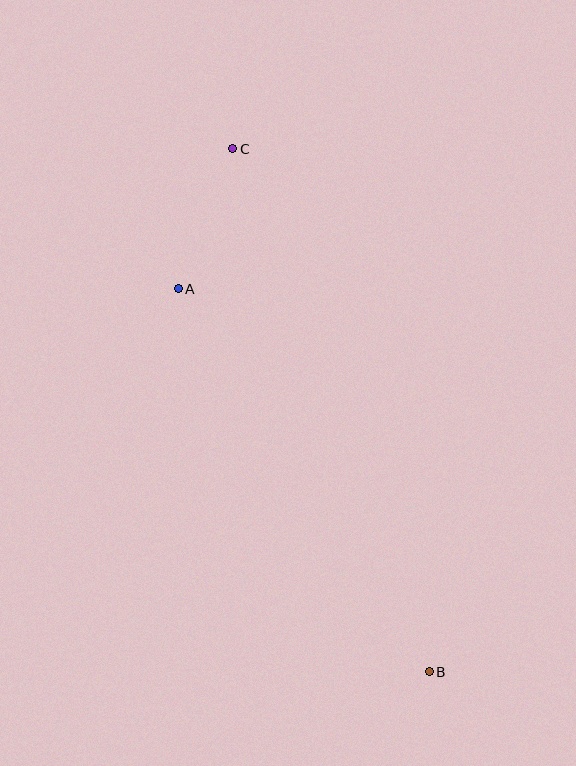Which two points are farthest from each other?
Points B and C are farthest from each other.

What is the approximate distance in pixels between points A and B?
The distance between A and B is approximately 458 pixels.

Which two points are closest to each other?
Points A and C are closest to each other.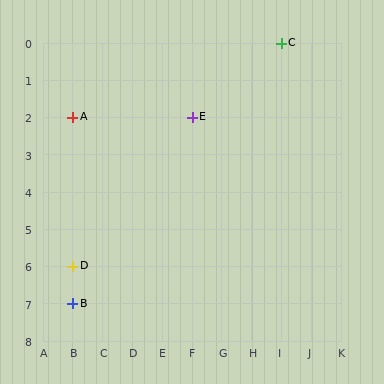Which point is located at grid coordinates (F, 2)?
Point E is at (F, 2).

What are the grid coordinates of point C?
Point C is at grid coordinates (I, 0).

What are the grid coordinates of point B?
Point B is at grid coordinates (B, 7).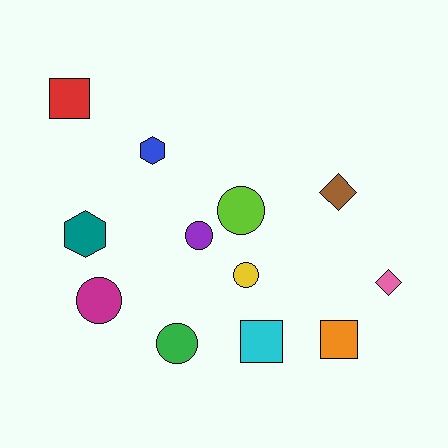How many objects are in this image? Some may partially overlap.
There are 12 objects.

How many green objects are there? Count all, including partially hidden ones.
There is 1 green object.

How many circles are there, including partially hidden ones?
There are 5 circles.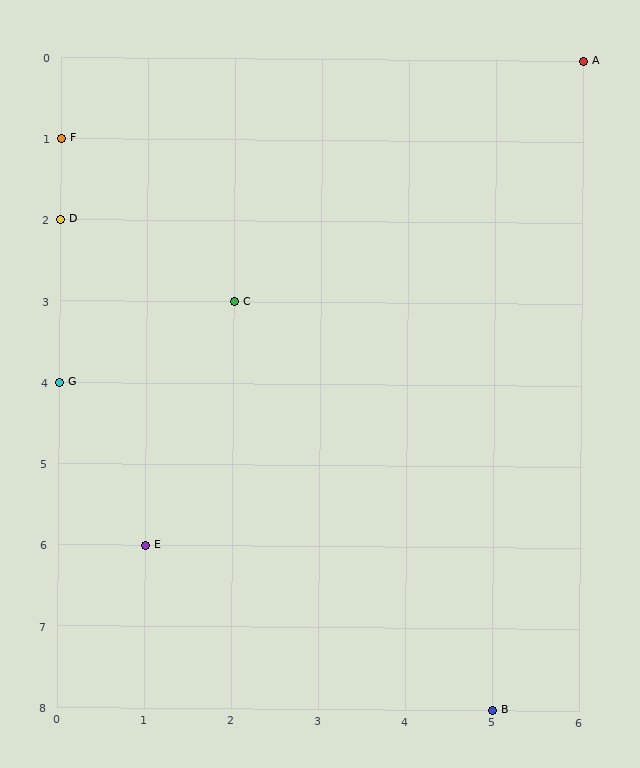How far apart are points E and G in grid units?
Points E and G are 1 column and 2 rows apart (about 2.2 grid units diagonally).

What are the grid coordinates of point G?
Point G is at grid coordinates (0, 4).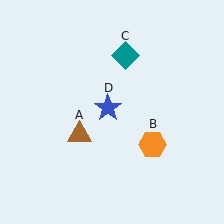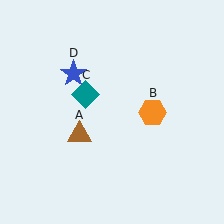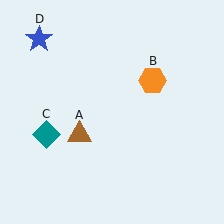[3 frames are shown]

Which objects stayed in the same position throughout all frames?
Brown triangle (object A) remained stationary.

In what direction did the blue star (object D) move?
The blue star (object D) moved up and to the left.